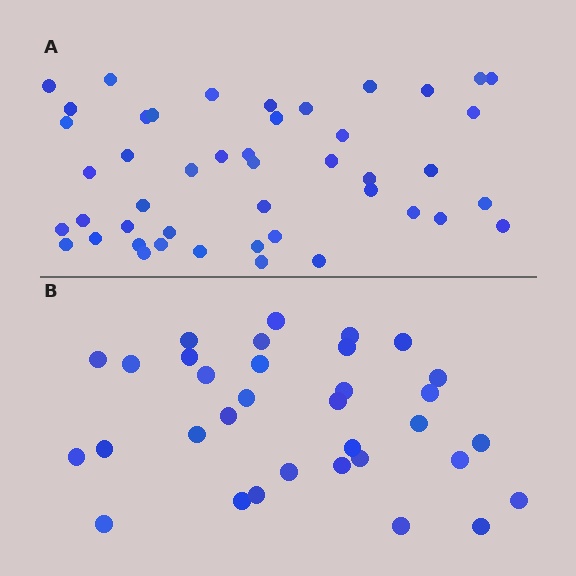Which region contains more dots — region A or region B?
Region A (the top region) has more dots.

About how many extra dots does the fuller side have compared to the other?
Region A has approximately 15 more dots than region B.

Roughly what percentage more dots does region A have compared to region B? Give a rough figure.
About 40% more.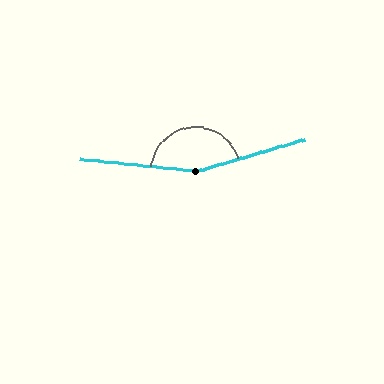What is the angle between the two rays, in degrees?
Approximately 157 degrees.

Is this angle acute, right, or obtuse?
It is obtuse.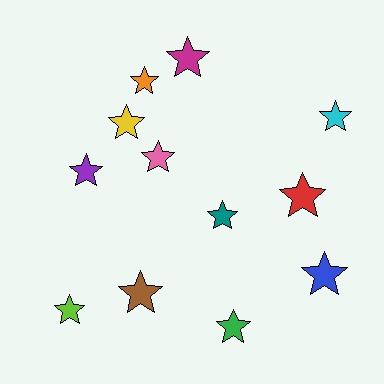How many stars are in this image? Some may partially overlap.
There are 12 stars.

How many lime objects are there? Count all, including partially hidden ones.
There is 1 lime object.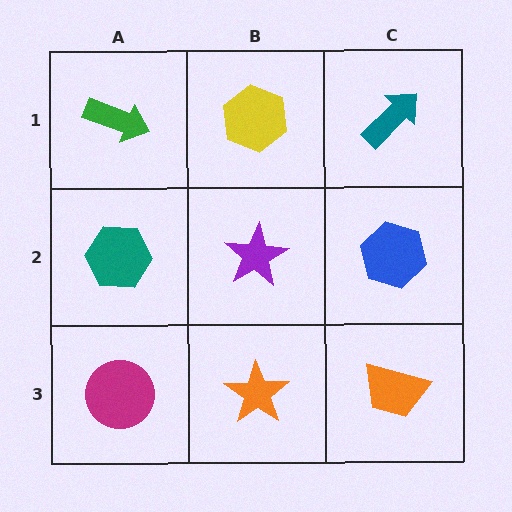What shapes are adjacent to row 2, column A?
A green arrow (row 1, column A), a magenta circle (row 3, column A), a purple star (row 2, column B).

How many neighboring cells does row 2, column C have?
3.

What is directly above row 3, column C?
A blue hexagon.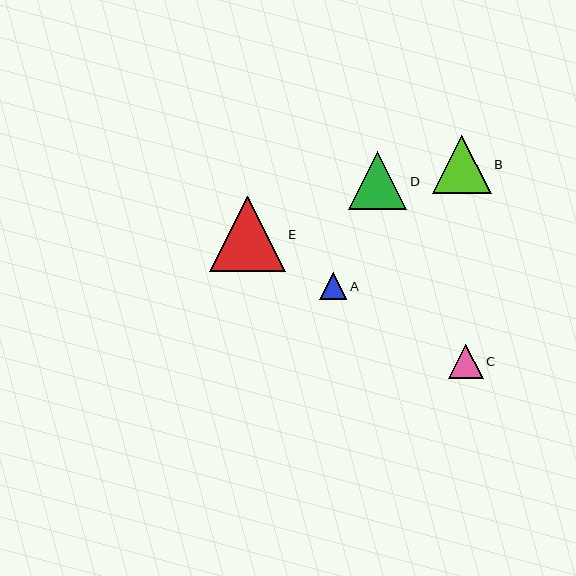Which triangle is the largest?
Triangle E is the largest with a size of approximately 76 pixels.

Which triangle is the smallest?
Triangle A is the smallest with a size of approximately 27 pixels.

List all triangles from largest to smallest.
From largest to smallest: E, B, D, C, A.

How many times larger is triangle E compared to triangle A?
Triangle E is approximately 2.8 times the size of triangle A.